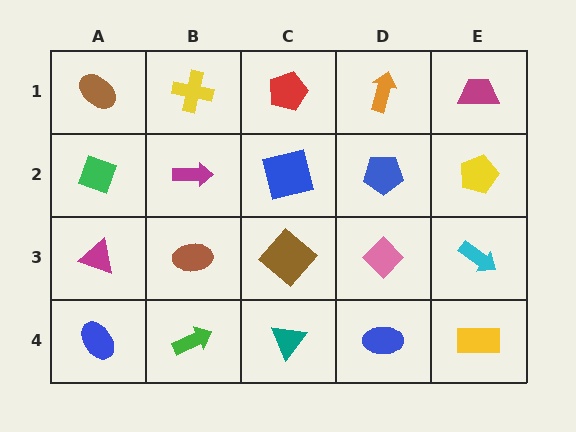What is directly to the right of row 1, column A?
A yellow cross.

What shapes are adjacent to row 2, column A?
A brown ellipse (row 1, column A), a magenta triangle (row 3, column A), a magenta arrow (row 2, column B).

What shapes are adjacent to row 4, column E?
A cyan arrow (row 3, column E), a blue ellipse (row 4, column D).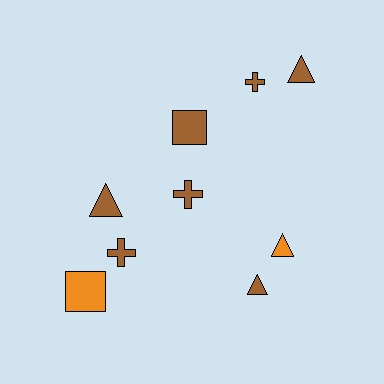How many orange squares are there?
There is 1 orange square.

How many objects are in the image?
There are 9 objects.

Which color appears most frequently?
Brown, with 7 objects.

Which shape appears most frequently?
Triangle, with 4 objects.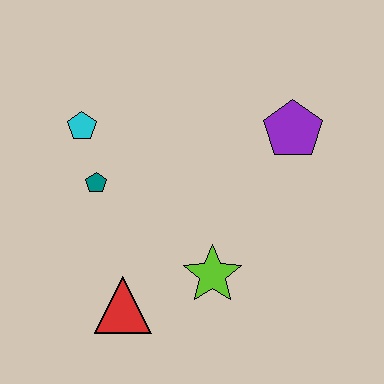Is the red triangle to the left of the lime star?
Yes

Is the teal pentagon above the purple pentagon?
No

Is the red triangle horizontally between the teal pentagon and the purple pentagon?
Yes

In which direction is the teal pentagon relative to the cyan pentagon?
The teal pentagon is below the cyan pentagon.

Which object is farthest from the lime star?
The cyan pentagon is farthest from the lime star.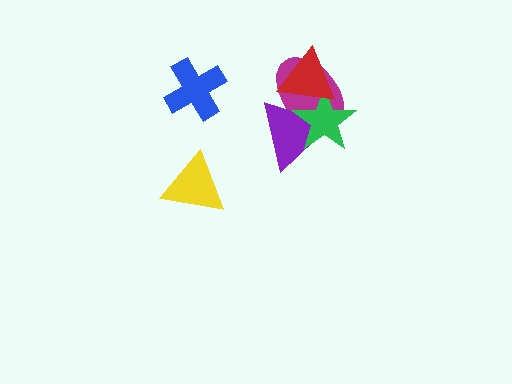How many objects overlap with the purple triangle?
3 objects overlap with the purple triangle.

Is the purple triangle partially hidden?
Yes, it is partially covered by another shape.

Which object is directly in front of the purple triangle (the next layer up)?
The green star is directly in front of the purple triangle.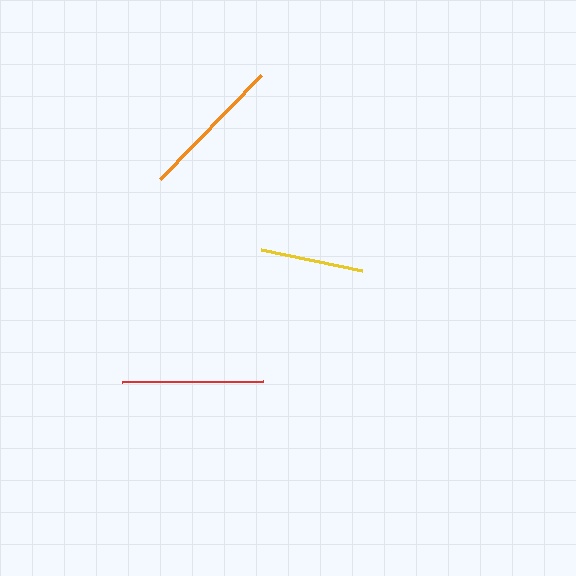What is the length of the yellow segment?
The yellow segment is approximately 103 pixels long.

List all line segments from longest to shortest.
From longest to shortest: orange, red, yellow.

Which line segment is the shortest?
The yellow line is the shortest at approximately 103 pixels.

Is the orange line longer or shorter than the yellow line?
The orange line is longer than the yellow line.